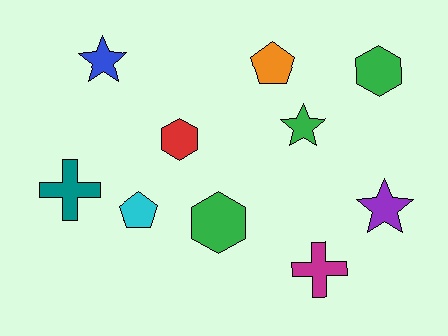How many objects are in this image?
There are 10 objects.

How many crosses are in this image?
There are 2 crosses.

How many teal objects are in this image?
There is 1 teal object.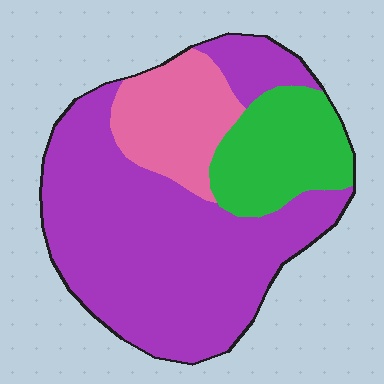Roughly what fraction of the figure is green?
Green covers around 20% of the figure.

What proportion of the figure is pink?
Pink covers roughly 15% of the figure.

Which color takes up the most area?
Purple, at roughly 65%.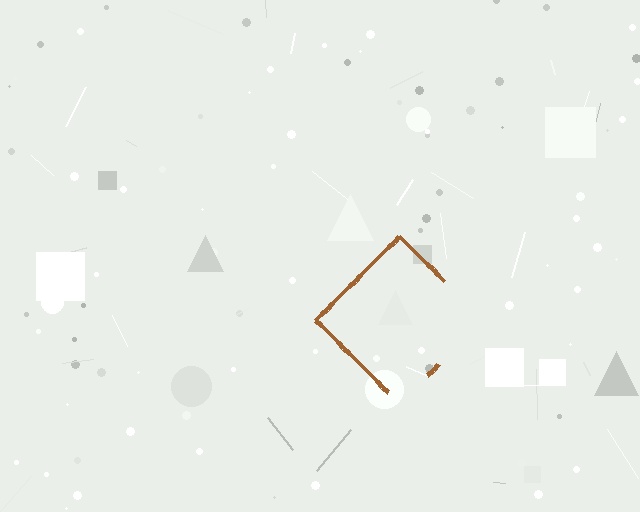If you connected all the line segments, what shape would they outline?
They would outline a diamond.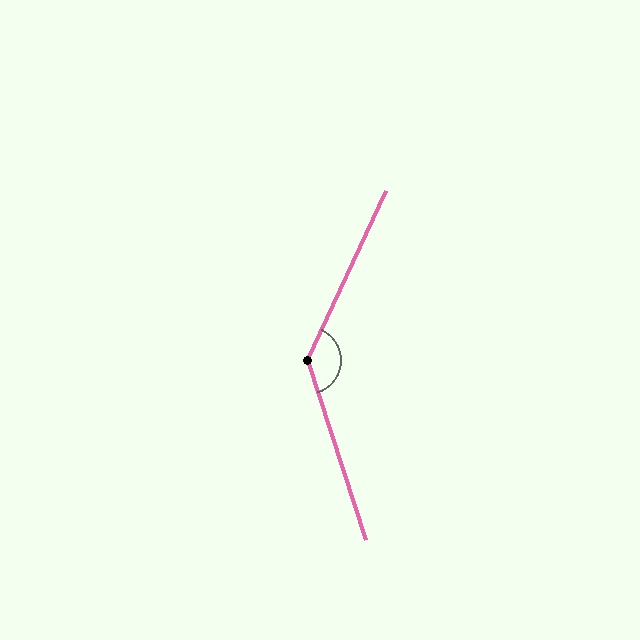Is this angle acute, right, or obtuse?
It is obtuse.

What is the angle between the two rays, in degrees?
Approximately 137 degrees.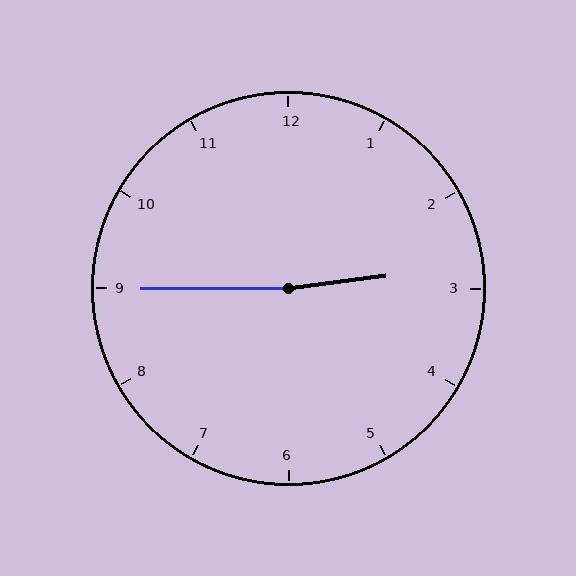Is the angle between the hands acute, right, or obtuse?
It is obtuse.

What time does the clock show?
2:45.